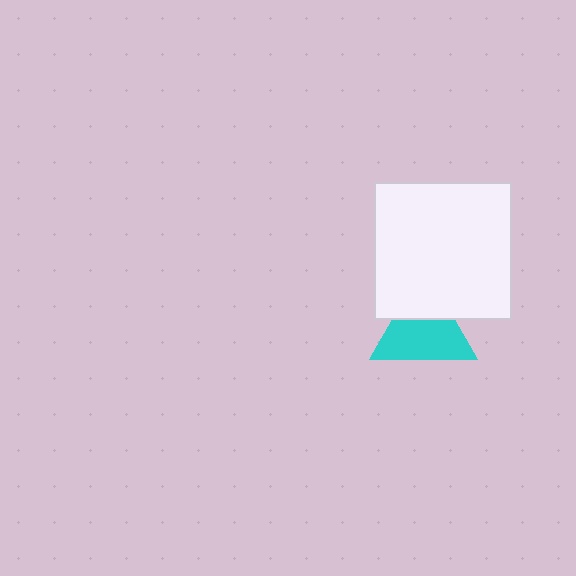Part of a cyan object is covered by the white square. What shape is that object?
It is a triangle.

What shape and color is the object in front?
The object in front is a white square.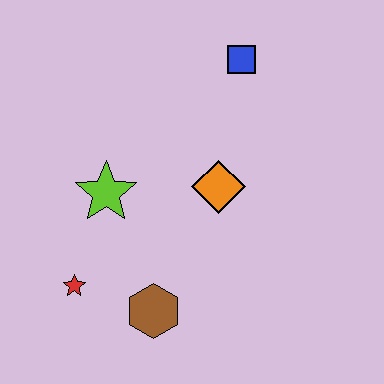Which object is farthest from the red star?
The blue square is farthest from the red star.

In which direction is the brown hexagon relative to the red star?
The brown hexagon is to the right of the red star.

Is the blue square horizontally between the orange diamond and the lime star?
No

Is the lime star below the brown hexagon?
No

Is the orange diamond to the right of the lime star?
Yes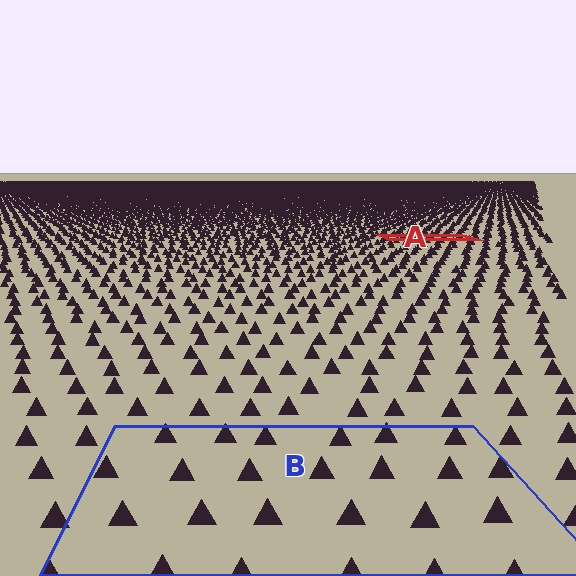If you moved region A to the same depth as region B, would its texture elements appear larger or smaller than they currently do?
They would appear larger. At a closer depth, the same texture elements are projected at a bigger on-screen size.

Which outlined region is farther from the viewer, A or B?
Region A is farther from the viewer — the texture elements inside it appear smaller and more densely packed.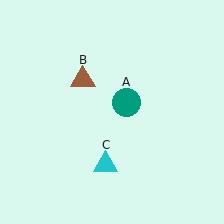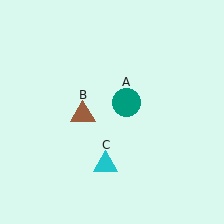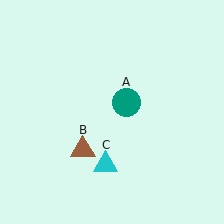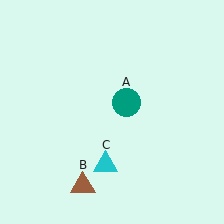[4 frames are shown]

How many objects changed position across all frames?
1 object changed position: brown triangle (object B).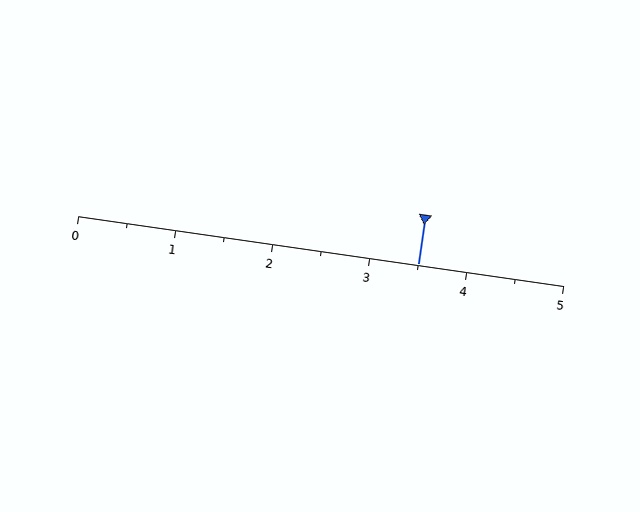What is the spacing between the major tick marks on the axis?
The major ticks are spaced 1 apart.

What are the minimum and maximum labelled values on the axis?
The axis runs from 0 to 5.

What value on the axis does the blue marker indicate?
The marker indicates approximately 3.5.